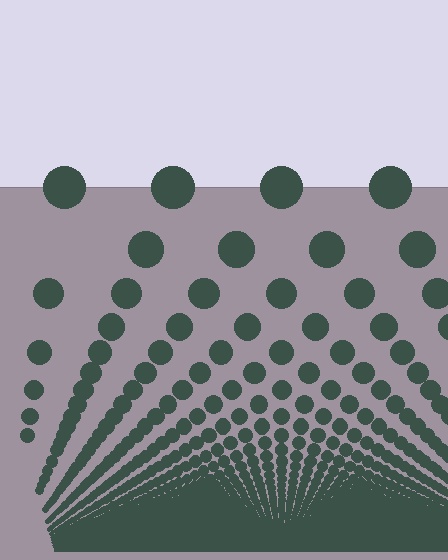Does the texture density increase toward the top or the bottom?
Density increases toward the bottom.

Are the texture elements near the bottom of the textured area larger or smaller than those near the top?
Smaller. The gradient is inverted — elements near the bottom are smaller and denser.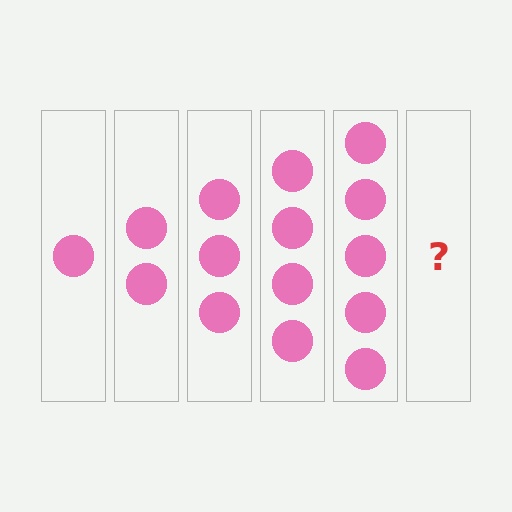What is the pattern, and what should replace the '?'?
The pattern is that each step adds one more circle. The '?' should be 6 circles.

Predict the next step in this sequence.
The next step is 6 circles.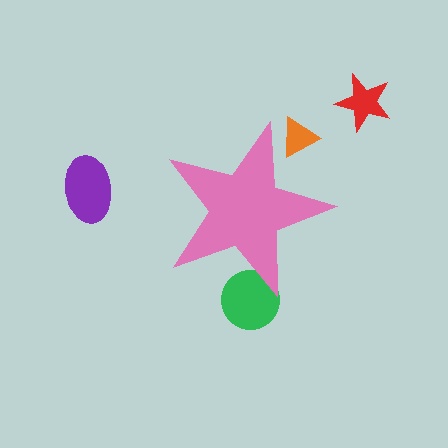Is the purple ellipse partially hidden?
No, the purple ellipse is fully visible.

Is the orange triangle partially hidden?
Yes, the orange triangle is partially hidden behind the pink star.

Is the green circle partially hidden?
Yes, the green circle is partially hidden behind the pink star.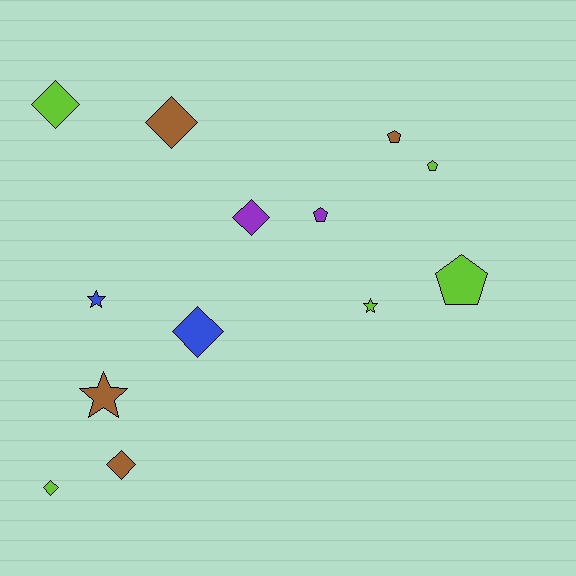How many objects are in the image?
There are 13 objects.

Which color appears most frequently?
Lime, with 5 objects.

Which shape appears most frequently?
Diamond, with 6 objects.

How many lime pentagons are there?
There are 2 lime pentagons.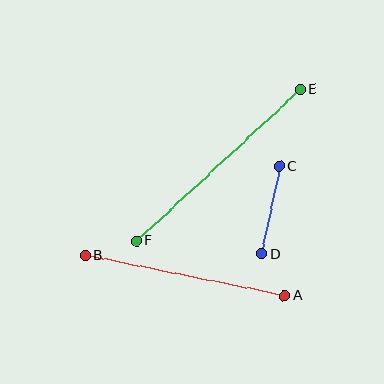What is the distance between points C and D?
The distance is approximately 90 pixels.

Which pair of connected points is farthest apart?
Points E and F are farthest apart.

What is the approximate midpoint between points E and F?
The midpoint is at approximately (219, 165) pixels.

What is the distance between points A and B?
The distance is approximately 204 pixels.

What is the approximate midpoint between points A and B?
The midpoint is at approximately (185, 276) pixels.